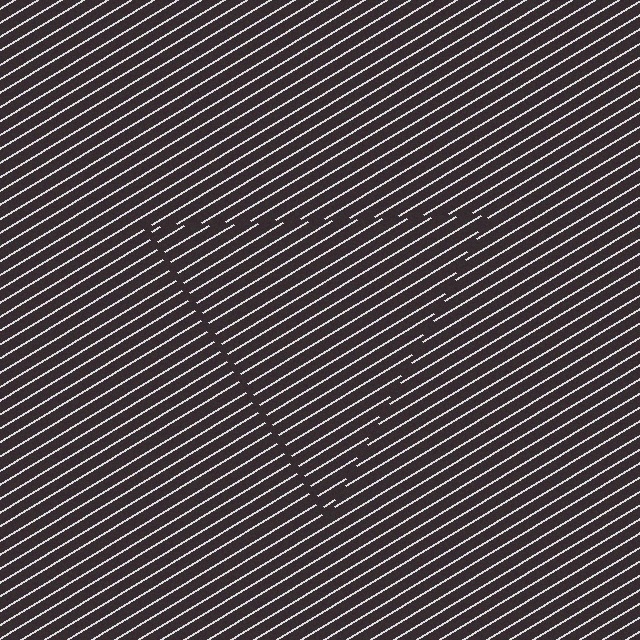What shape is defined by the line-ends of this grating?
An illusory triangle. The interior of the shape contains the same grating, shifted by half a period — the contour is defined by the phase discontinuity where line-ends from the inner and outer gratings abut.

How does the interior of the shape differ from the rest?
The interior of the shape contains the same grating, shifted by half a period — the contour is defined by the phase discontinuity where line-ends from the inner and outer gratings abut.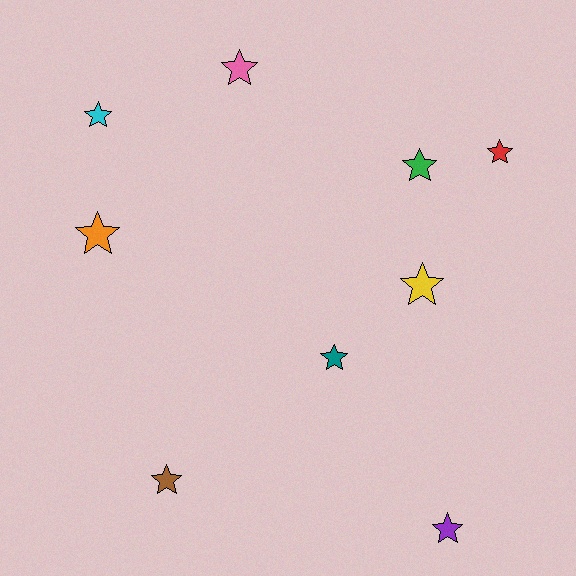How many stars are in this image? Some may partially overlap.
There are 9 stars.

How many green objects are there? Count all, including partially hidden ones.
There is 1 green object.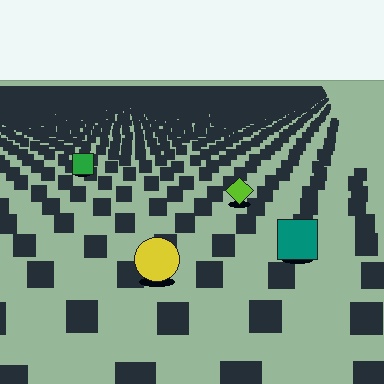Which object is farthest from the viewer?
The green square is farthest from the viewer. It appears smaller and the ground texture around it is denser.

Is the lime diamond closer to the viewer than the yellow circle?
No. The yellow circle is closer — you can tell from the texture gradient: the ground texture is coarser near it.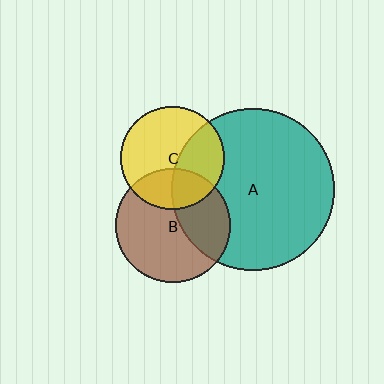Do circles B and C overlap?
Yes.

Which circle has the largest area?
Circle A (teal).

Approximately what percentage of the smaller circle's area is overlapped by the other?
Approximately 30%.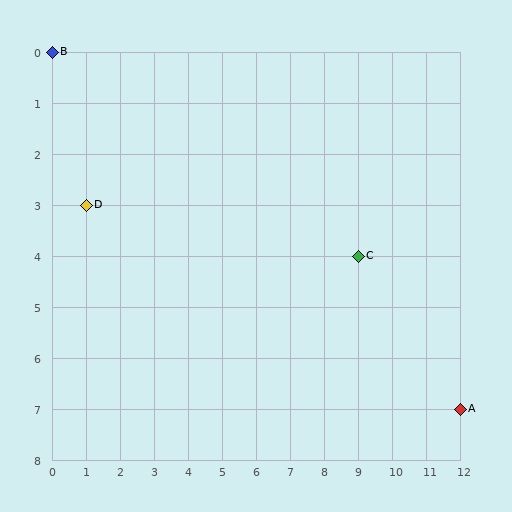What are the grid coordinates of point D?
Point D is at grid coordinates (1, 3).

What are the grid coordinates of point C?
Point C is at grid coordinates (9, 4).